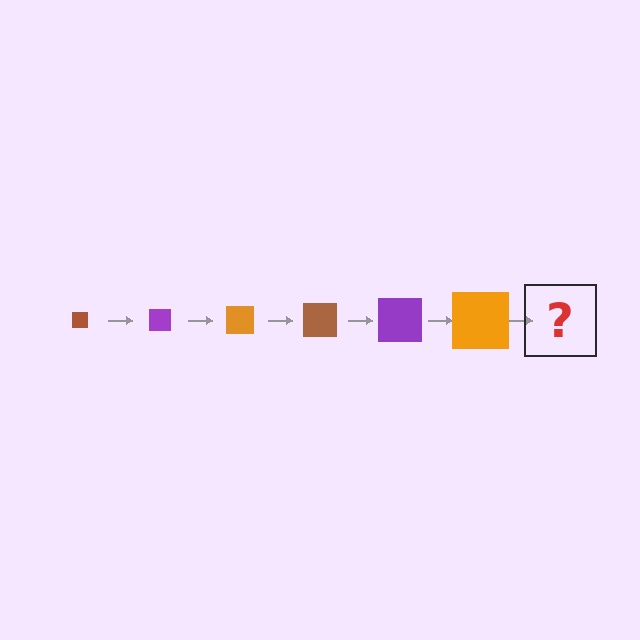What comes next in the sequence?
The next element should be a brown square, larger than the previous one.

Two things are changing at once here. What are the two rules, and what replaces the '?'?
The two rules are that the square grows larger each step and the color cycles through brown, purple, and orange. The '?' should be a brown square, larger than the previous one.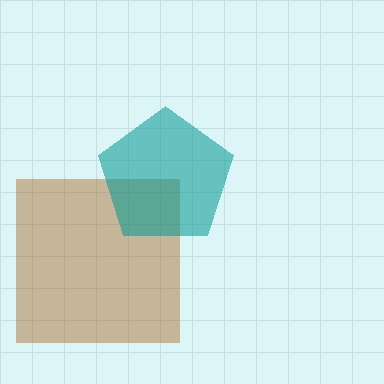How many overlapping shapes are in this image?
There are 2 overlapping shapes in the image.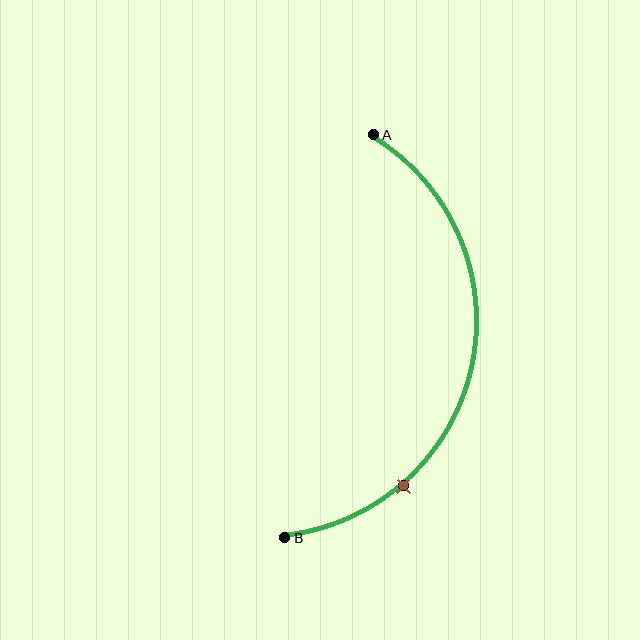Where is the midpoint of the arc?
The arc midpoint is the point on the curve farthest from the straight line joining A and B. It sits to the right of that line.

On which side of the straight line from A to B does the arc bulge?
The arc bulges to the right of the straight line connecting A and B.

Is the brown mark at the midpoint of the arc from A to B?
No. The brown mark lies on the arc but is closer to endpoint B. The arc midpoint would be at the point on the curve equidistant along the arc from both A and B.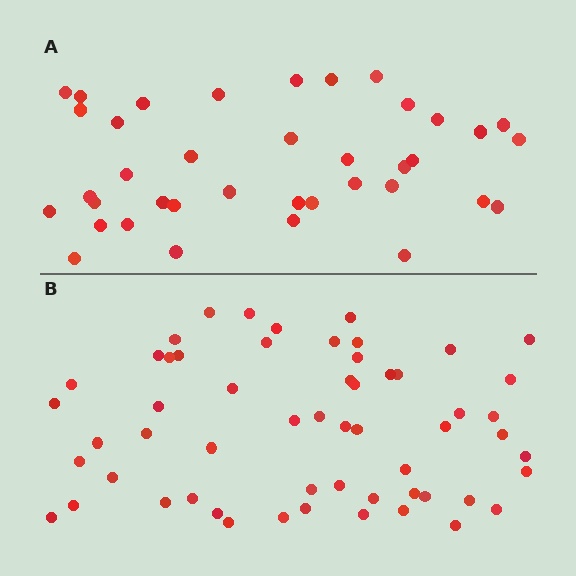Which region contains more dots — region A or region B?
Region B (the bottom region) has more dots.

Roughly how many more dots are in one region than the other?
Region B has approximately 20 more dots than region A.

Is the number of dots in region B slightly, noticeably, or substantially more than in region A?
Region B has substantially more. The ratio is roughly 1.5 to 1.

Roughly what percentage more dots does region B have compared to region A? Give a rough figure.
About 50% more.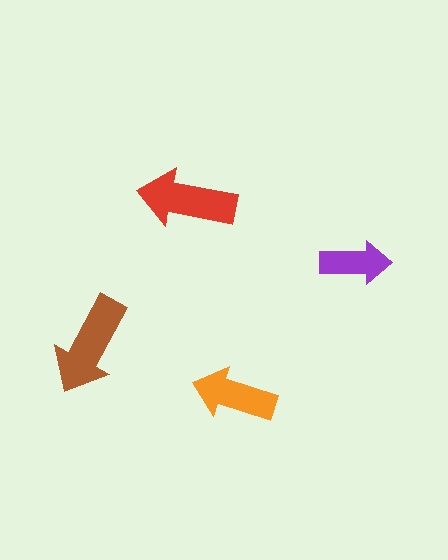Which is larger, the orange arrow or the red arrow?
The red one.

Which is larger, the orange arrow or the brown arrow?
The brown one.